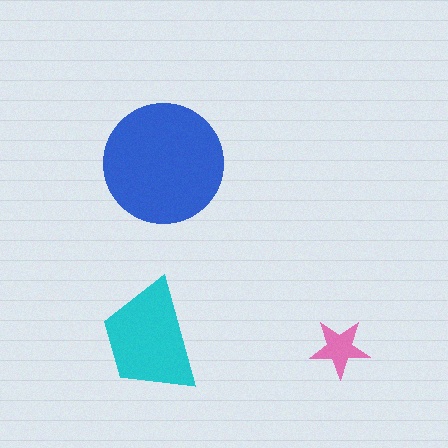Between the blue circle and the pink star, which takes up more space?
The blue circle.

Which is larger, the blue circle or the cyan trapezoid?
The blue circle.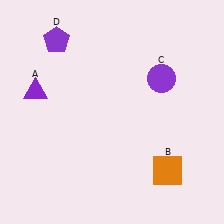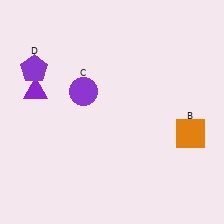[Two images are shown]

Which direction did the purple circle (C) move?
The purple circle (C) moved left.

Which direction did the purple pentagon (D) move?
The purple pentagon (D) moved down.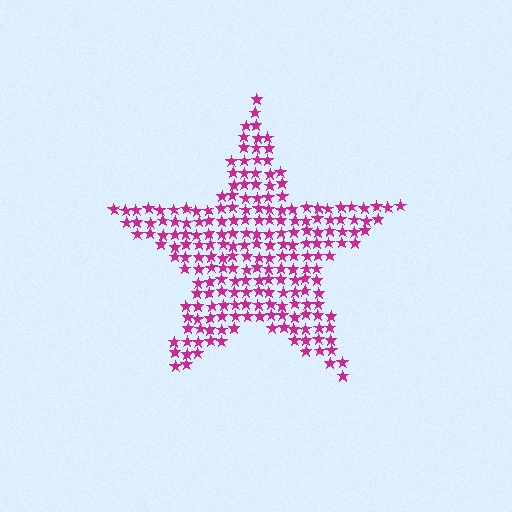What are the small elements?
The small elements are stars.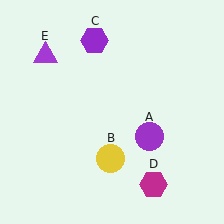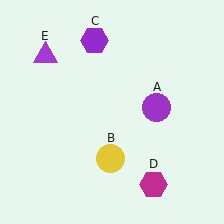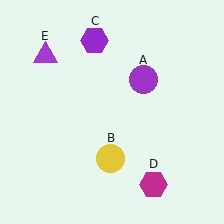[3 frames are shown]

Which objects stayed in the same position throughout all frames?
Yellow circle (object B) and purple hexagon (object C) and magenta hexagon (object D) and purple triangle (object E) remained stationary.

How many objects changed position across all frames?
1 object changed position: purple circle (object A).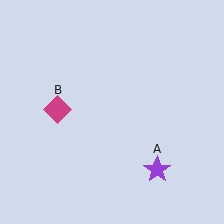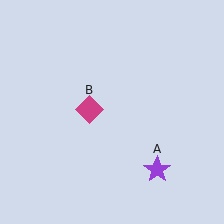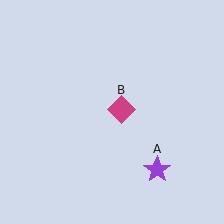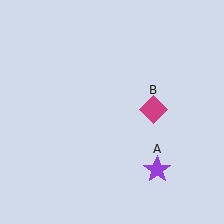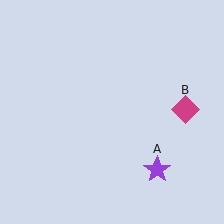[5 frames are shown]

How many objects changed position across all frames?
1 object changed position: magenta diamond (object B).